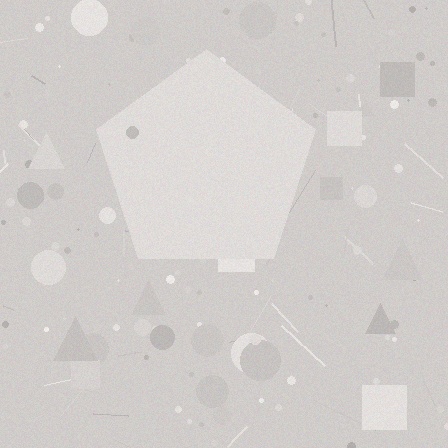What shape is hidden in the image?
A pentagon is hidden in the image.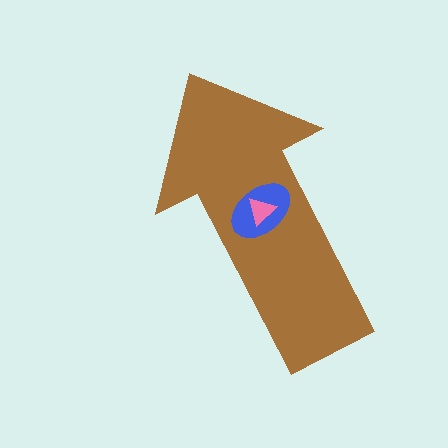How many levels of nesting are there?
3.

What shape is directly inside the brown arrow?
The blue ellipse.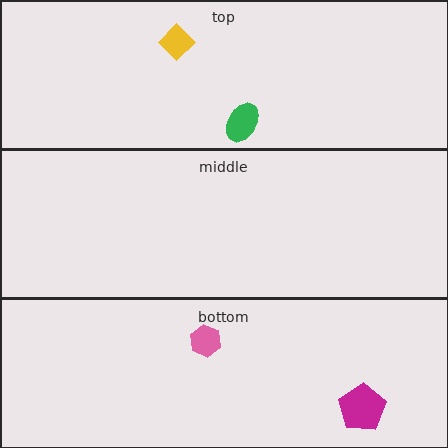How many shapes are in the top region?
2.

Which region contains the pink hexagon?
The bottom region.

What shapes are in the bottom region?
The pink hexagon, the magenta pentagon.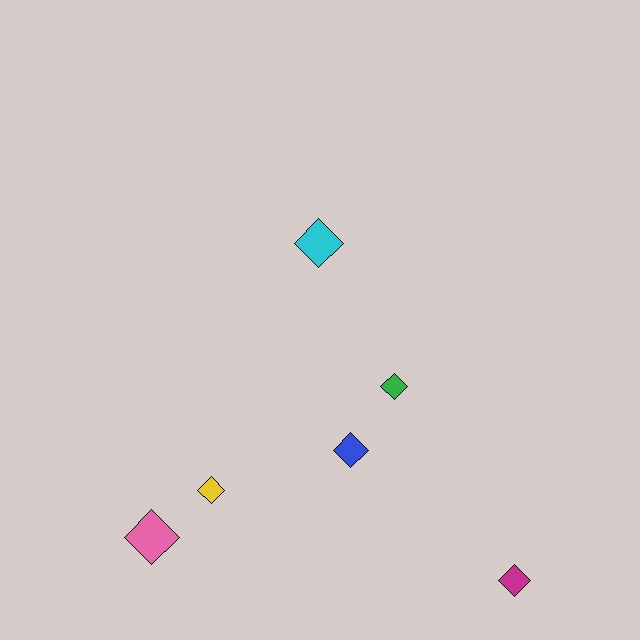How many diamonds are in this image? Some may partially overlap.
There are 6 diamonds.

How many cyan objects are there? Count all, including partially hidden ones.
There is 1 cyan object.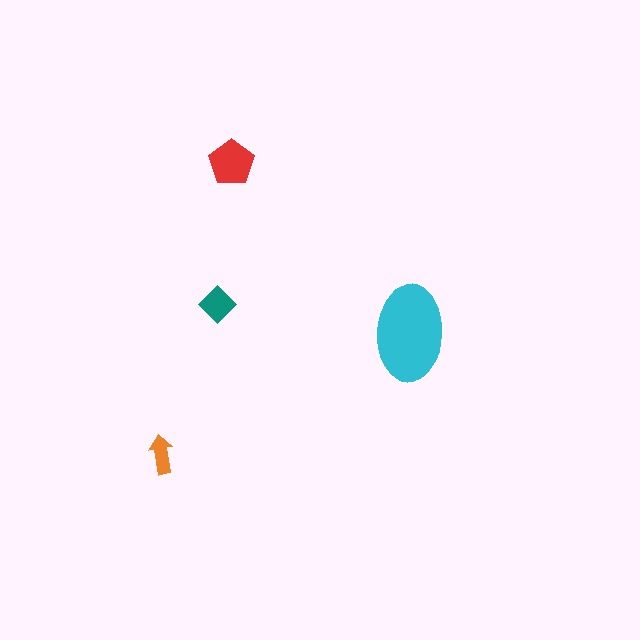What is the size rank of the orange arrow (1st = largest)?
4th.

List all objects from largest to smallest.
The cyan ellipse, the red pentagon, the teal diamond, the orange arrow.